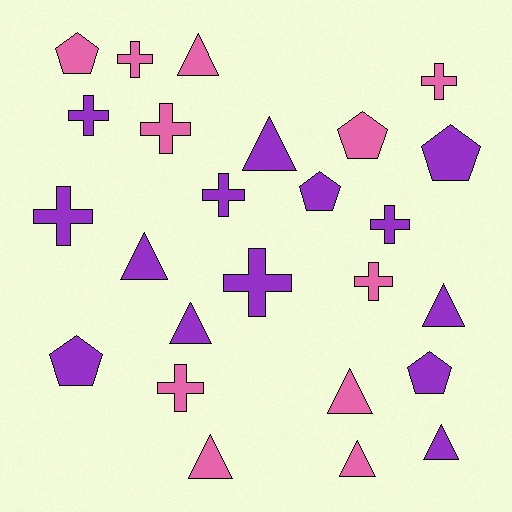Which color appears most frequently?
Purple, with 14 objects.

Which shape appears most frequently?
Cross, with 10 objects.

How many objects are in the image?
There are 25 objects.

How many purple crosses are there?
There are 5 purple crosses.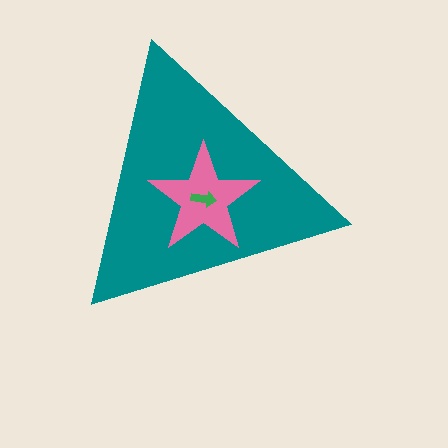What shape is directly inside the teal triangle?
The pink star.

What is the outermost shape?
The teal triangle.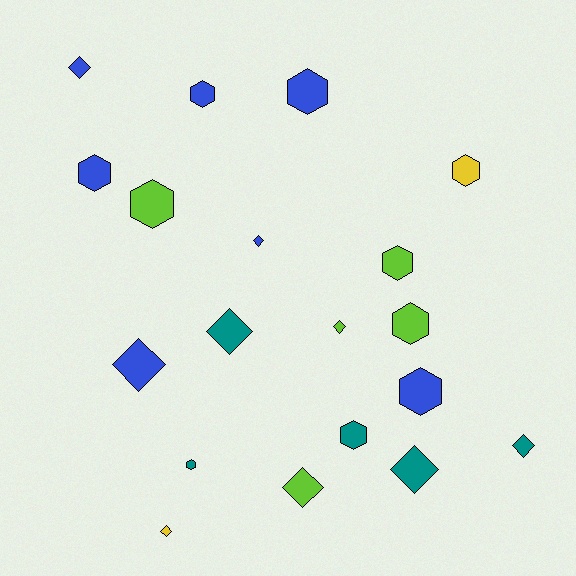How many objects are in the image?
There are 19 objects.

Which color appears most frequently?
Blue, with 7 objects.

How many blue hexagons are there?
There are 4 blue hexagons.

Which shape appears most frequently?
Hexagon, with 10 objects.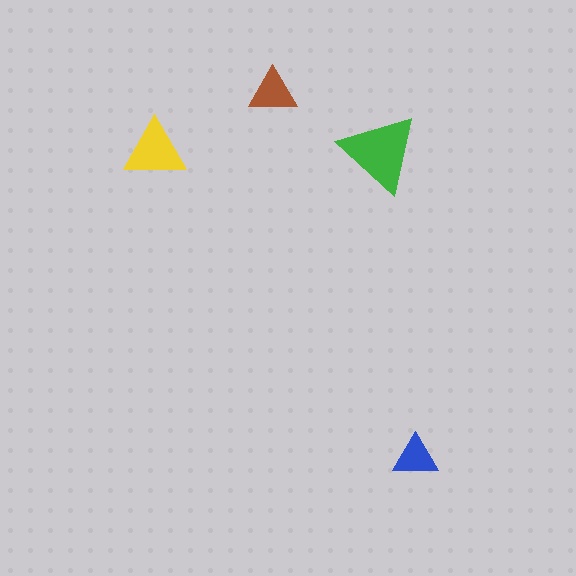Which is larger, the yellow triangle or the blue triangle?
The yellow one.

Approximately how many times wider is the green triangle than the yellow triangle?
About 1.5 times wider.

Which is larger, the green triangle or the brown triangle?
The green one.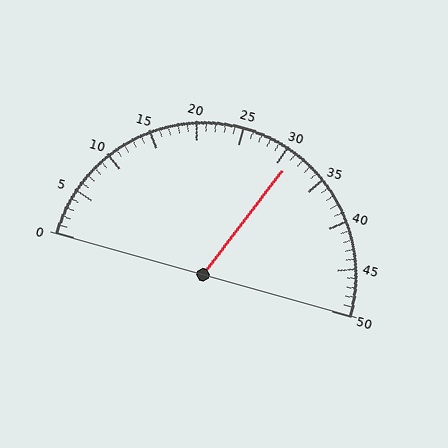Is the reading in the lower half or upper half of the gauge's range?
The reading is in the upper half of the range (0 to 50).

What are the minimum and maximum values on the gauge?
The gauge ranges from 0 to 50.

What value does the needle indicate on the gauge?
The needle indicates approximately 31.